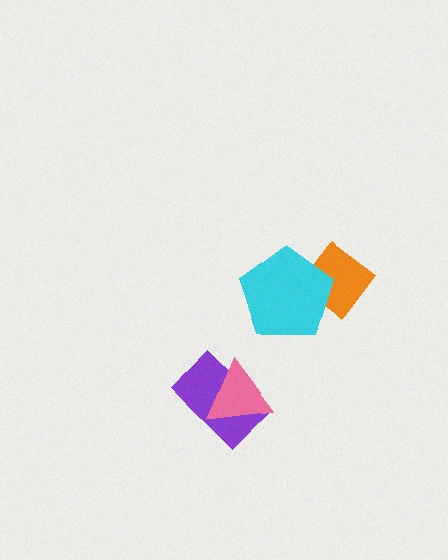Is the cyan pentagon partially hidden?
No, no other shape covers it.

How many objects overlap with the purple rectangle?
1 object overlaps with the purple rectangle.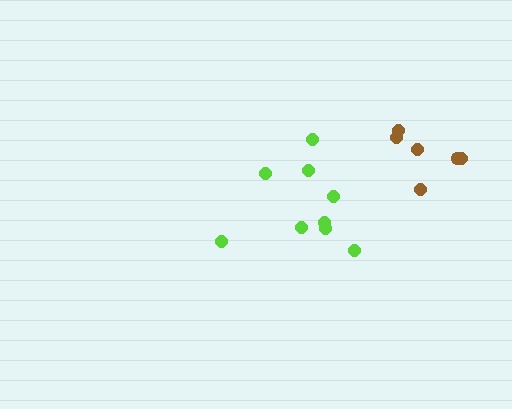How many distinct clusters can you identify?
There are 2 distinct clusters.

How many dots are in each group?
Group 1: 6 dots, Group 2: 9 dots (15 total).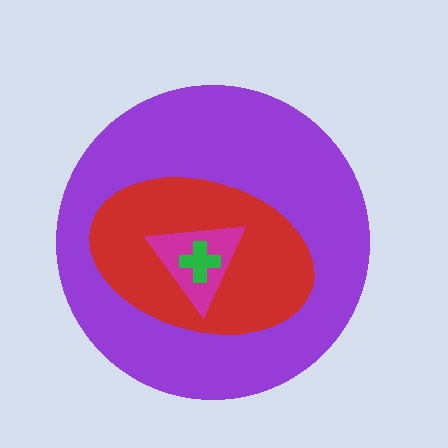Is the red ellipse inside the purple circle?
Yes.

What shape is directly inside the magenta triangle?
The green cross.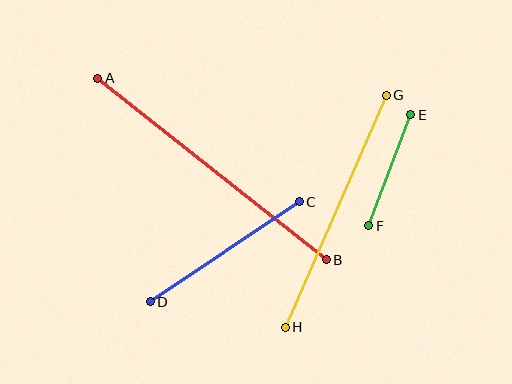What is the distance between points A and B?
The distance is approximately 292 pixels.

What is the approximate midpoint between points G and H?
The midpoint is at approximately (336, 211) pixels.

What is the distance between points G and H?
The distance is approximately 253 pixels.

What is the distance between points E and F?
The distance is approximately 118 pixels.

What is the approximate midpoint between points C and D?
The midpoint is at approximately (225, 252) pixels.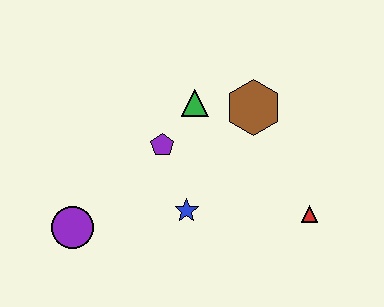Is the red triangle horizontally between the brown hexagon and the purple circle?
No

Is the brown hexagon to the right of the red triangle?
No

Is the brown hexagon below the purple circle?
No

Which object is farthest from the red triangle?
The purple circle is farthest from the red triangle.